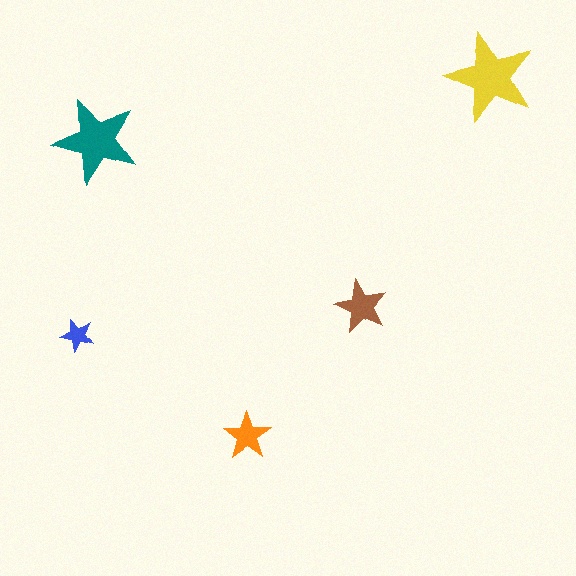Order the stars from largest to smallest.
the yellow one, the teal one, the brown one, the orange one, the blue one.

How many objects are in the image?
There are 5 objects in the image.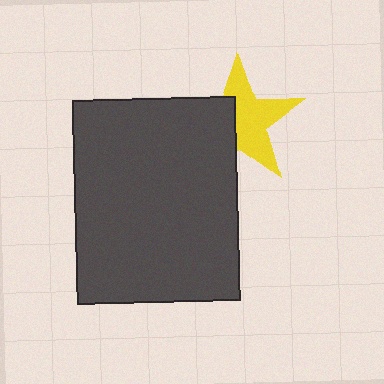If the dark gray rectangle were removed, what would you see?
You would see the complete yellow star.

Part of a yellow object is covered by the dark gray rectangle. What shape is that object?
It is a star.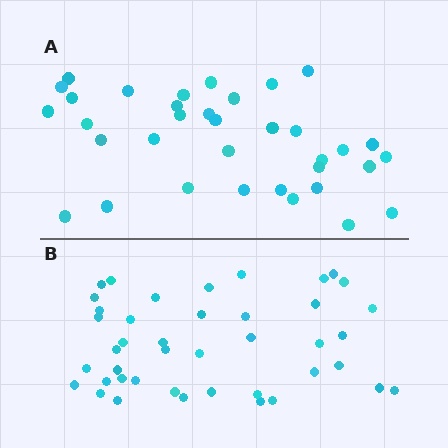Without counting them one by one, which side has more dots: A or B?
Region B (the bottom region) has more dots.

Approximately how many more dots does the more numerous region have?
Region B has roughly 8 or so more dots than region A.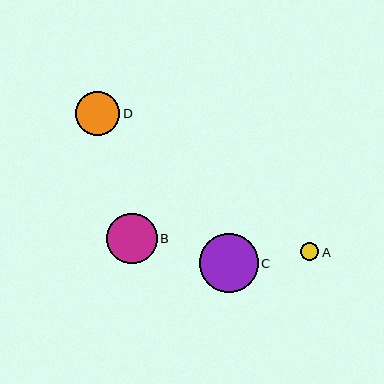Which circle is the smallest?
Circle A is the smallest with a size of approximately 18 pixels.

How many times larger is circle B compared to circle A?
Circle B is approximately 2.8 times the size of circle A.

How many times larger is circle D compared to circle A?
Circle D is approximately 2.4 times the size of circle A.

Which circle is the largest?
Circle C is the largest with a size of approximately 59 pixels.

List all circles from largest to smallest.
From largest to smallest: C, B, D, A.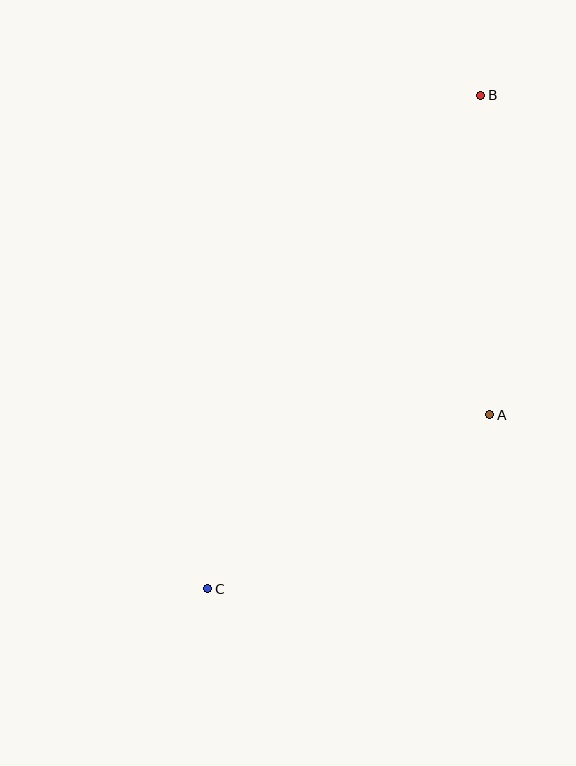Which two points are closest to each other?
Points A and B are closest to each other.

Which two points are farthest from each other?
Points B and C are farthest from each other.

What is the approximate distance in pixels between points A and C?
The distance between A and C is approximately 332 pixels.